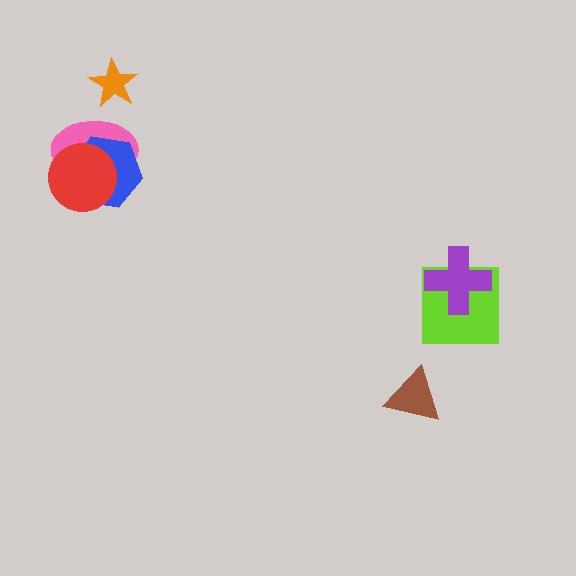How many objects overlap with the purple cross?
1 object overlaps with the purple cross.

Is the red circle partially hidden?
No, no other shape covers it.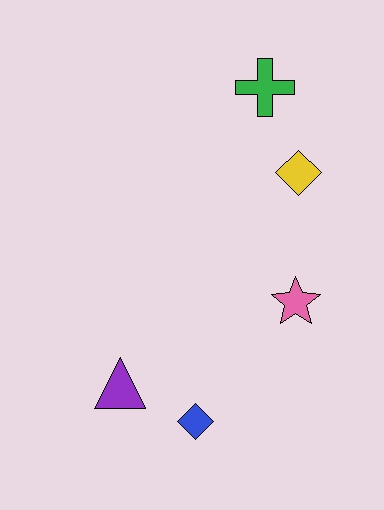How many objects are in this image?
There are 5 objects.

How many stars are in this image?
There is 1 star.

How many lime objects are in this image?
There are no lime objects.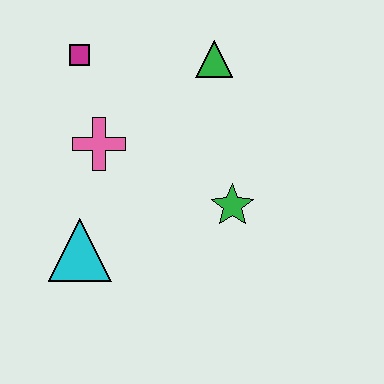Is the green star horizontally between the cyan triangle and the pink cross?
No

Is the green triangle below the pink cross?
No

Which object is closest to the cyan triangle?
The pink cross is closest to the cyan triangle.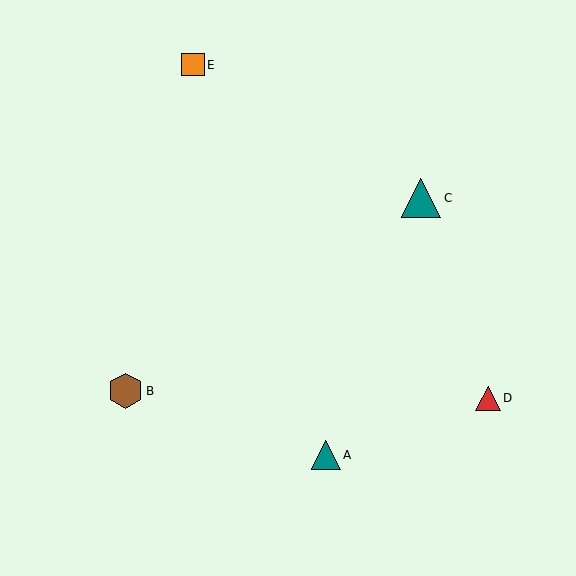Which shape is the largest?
The teal triangle (labeled C) is the largest.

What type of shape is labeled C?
Shape C is a teal triangle.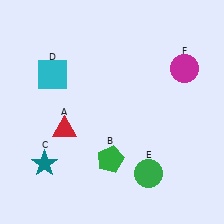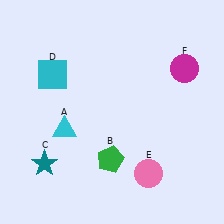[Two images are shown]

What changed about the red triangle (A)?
In Image 1, A is red. In Image 2, it changed to cyan.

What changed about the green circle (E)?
In Image 1, E is green. In Image 2, it changed to pink.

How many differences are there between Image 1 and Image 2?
There are 2 differences between the two images.